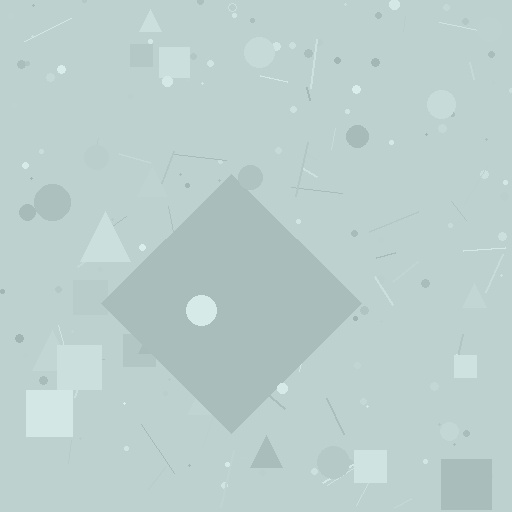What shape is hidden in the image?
A diamond is hidden in the image.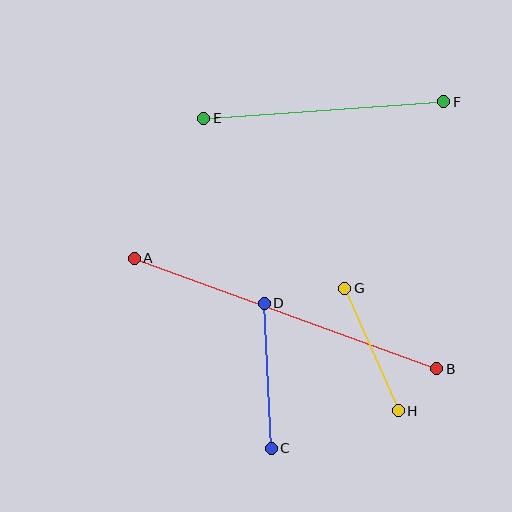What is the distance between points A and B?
The distance is approximately 322 pixels.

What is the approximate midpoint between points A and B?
The midpoint is at approximately (285, 313) pixels.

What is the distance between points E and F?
The distance is approximately 241 pixels.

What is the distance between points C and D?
The distance is approximately 145 pixels.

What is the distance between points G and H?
The distance is approximately 134 pixels.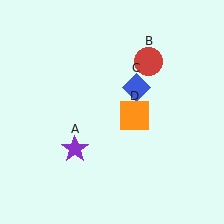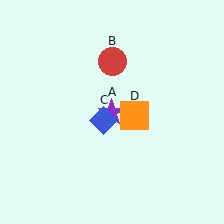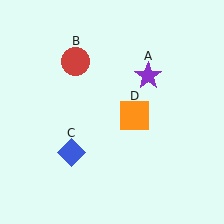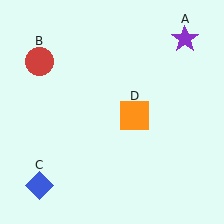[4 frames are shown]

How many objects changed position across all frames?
3 objects changed position: purple star (object A), red circle (object B), blue diamond (object C).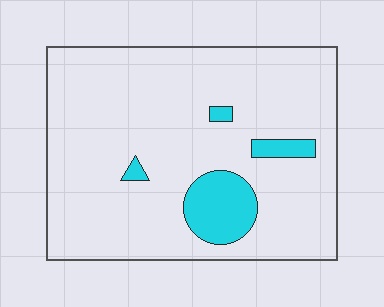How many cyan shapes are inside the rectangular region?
4.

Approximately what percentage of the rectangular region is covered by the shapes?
Approximately 10%.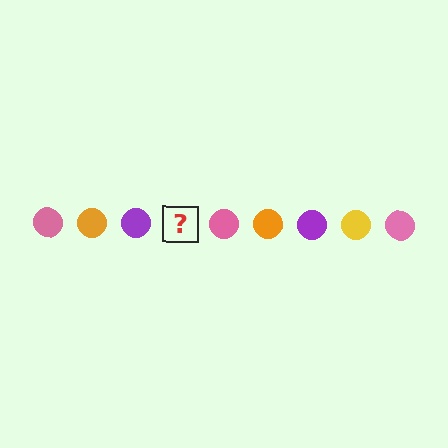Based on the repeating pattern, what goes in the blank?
The blank should be a yellow circle.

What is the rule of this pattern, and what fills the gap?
The rule is that the pattern cycles through pink, orange, purple, yellow circles. The gap should be filled with a yellow circle.